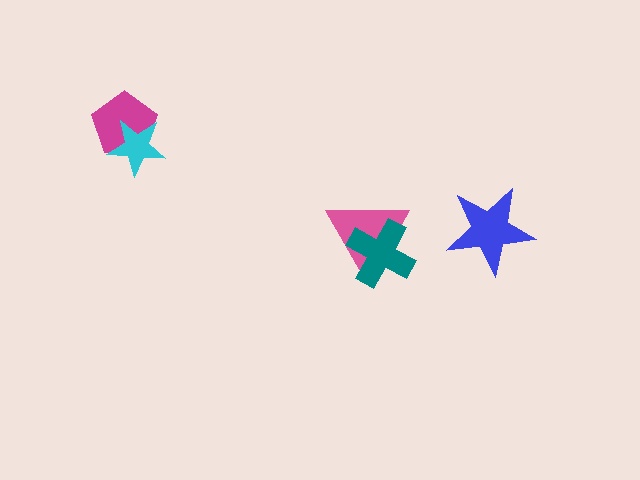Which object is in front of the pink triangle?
The teal cross is in front of the pink triangle.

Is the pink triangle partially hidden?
Yes, it is partially covered by another shape.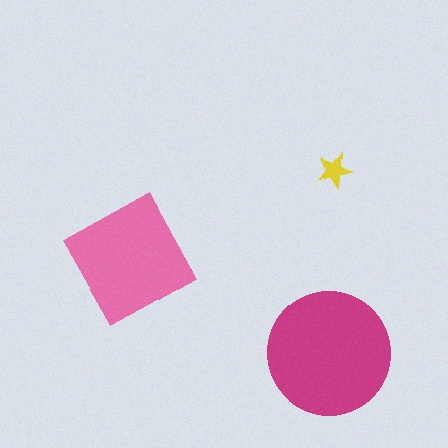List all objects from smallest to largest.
The yellow star, the pink square, the magenta circle.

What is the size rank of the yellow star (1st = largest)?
3rd.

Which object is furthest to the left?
The pink square is leftmost.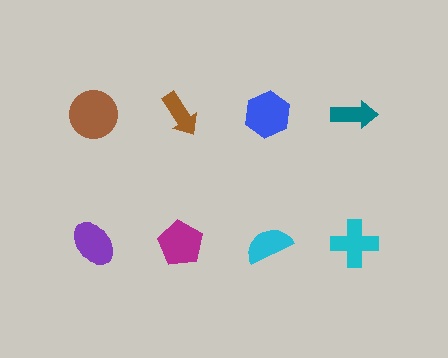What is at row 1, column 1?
A brown circle.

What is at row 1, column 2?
A brown arrow.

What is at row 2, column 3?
A cyan semicircle.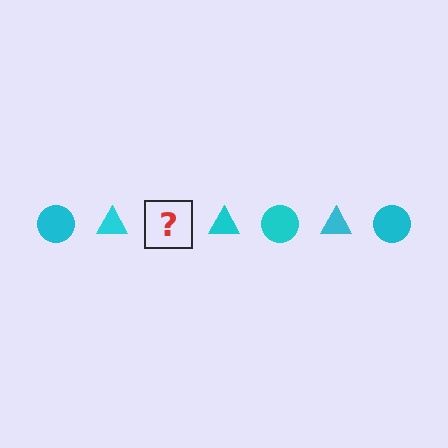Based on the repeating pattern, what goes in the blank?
The blank should be a cyan circle.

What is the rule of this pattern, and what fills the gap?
The rule is that the pattern cycles through circle, triangle shapes in cyan. The gap should be filled with a cyan circle.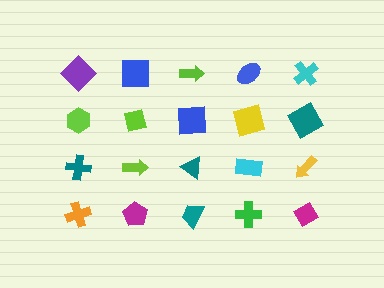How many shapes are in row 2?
5 shapes.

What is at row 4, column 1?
An orange cross.